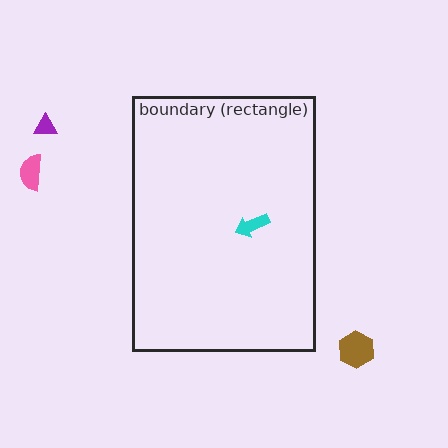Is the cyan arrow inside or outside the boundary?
Inside.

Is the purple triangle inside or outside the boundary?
Outside.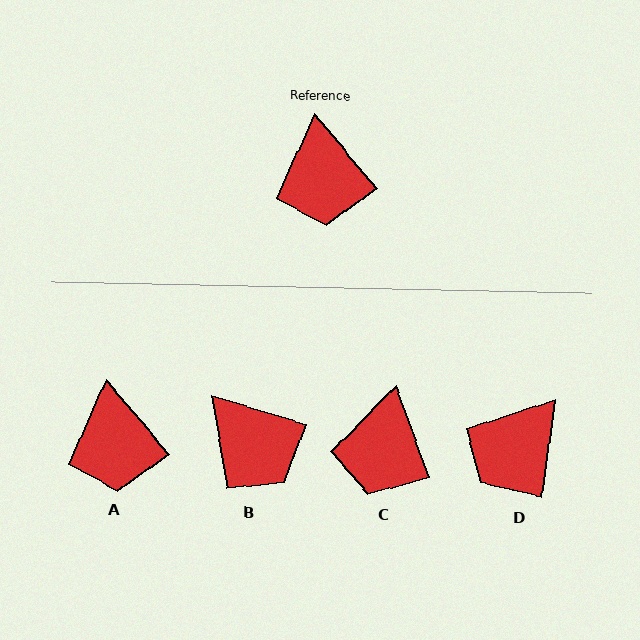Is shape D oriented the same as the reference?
No, it is off by about 48 degrees.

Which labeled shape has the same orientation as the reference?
A.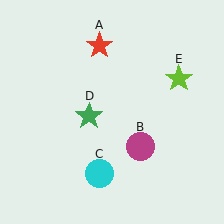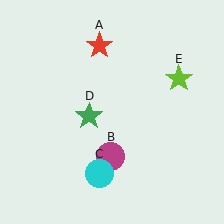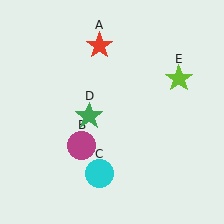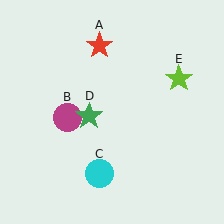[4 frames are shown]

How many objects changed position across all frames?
1 object changed position: magenta circle (object B).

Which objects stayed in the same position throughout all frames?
Red star (object A) and cyan circle (object C) and green star (object D) and lime star (object E) remained stationary.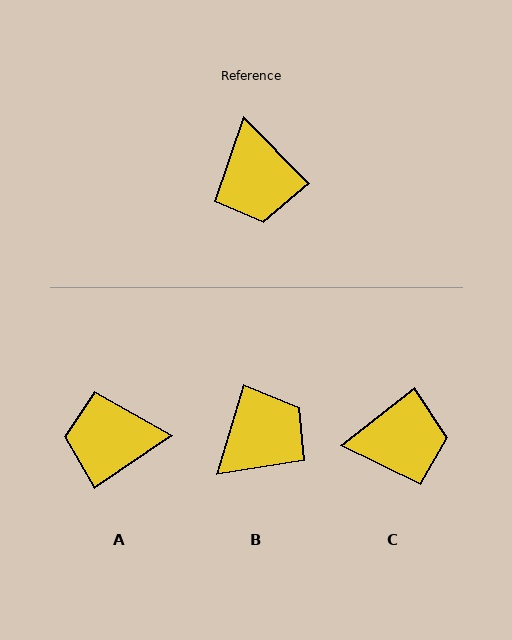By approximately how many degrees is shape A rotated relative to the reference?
Approximately 101 degrees clockwise.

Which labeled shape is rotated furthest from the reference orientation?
B, about 118 degrees away.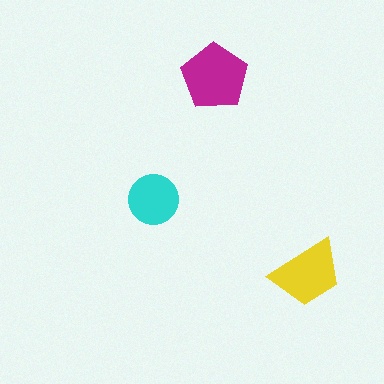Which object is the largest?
The magenta pentagon.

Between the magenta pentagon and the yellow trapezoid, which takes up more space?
The magenta pentagon.